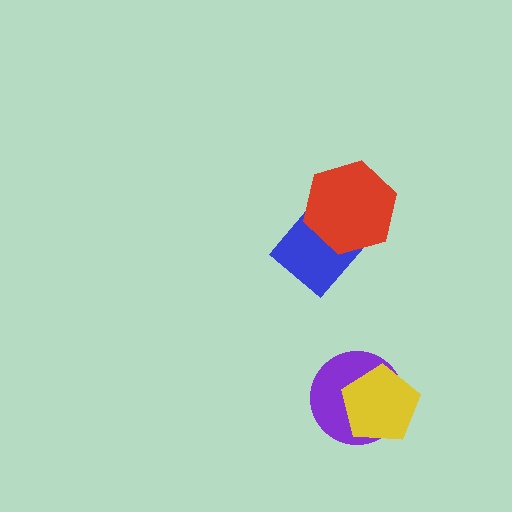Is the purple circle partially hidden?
Yes, it is partially covered by another shape.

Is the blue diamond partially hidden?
Yes, it is partially covered by another shape.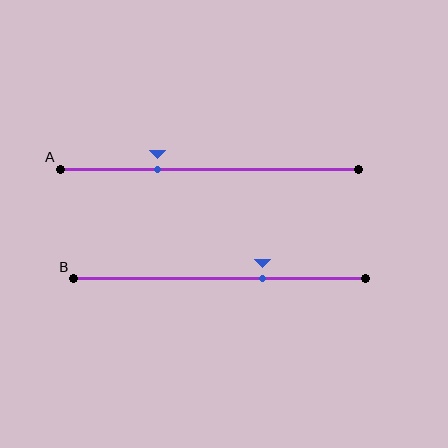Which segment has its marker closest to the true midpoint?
Segment B has its marker closest to the true midpoint.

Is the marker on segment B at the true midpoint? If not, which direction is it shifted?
No, the marker on segment B is shifted to the right by about 15% of the segment length.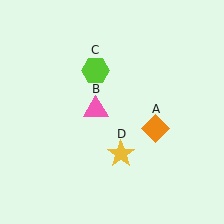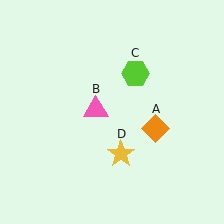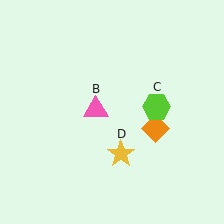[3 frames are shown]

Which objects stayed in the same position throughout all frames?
Orange diamond (object A) and pink triangle (object B) and yellow star (object D) remained stationary.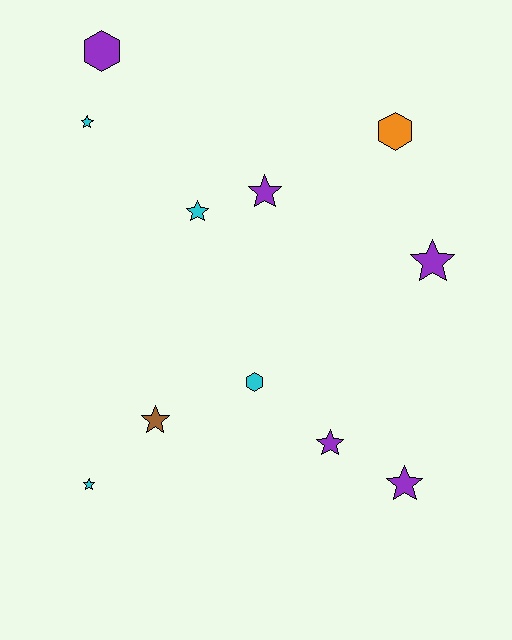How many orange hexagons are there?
There is 1 orange hexagon.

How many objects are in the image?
There are 11 objects.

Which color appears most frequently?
Purple, with 5 objects.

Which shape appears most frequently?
Star, with 8 objects.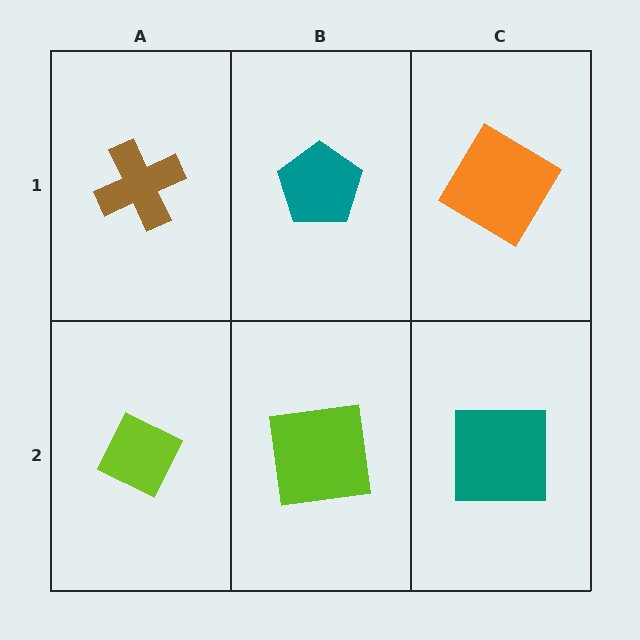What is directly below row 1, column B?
A lime square.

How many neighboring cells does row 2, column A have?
2.